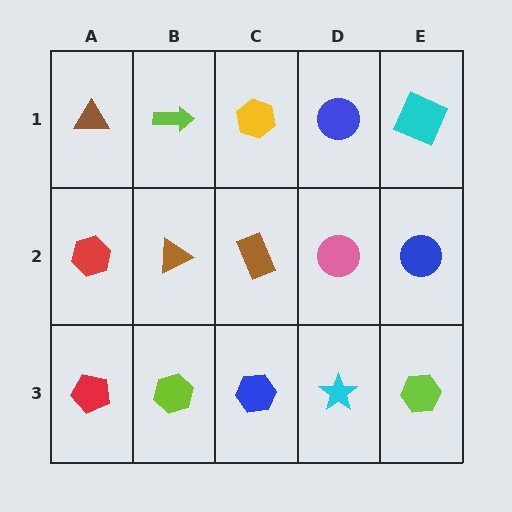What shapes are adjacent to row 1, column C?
A brown rectangle (row 2, column C), a lime arrow (row 1, column B), a blue circle (row 1, column D).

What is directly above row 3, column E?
A blue circle.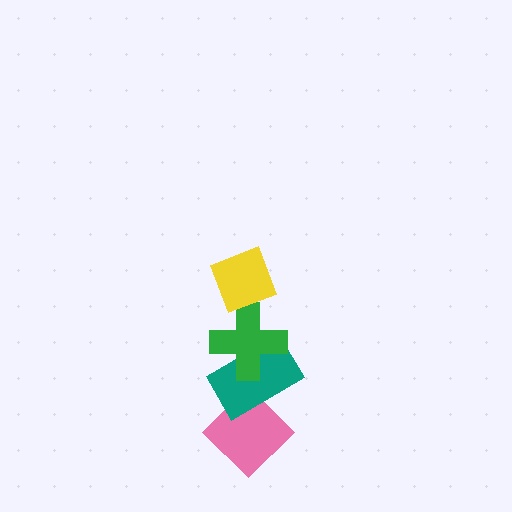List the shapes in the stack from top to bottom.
From top to bottom: the yellow diamond, the green cross, the teal rectangle, the pink diamond.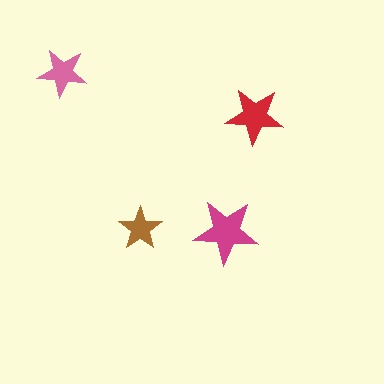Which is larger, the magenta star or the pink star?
The magenta one.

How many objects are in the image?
There are 4 objects in the image.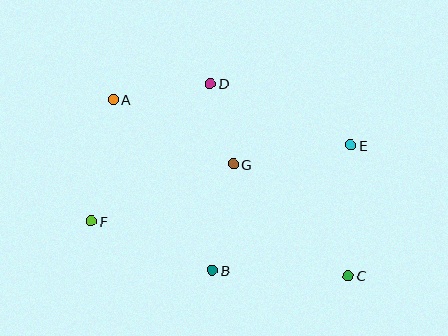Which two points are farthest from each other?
Points A and C are farthest from each other.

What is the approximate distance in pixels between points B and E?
The distance between B and E is approximately 187 pixels.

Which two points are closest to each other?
Points D and G are closest to each other.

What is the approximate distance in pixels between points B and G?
The distance between B and G is approximately 108 pixels.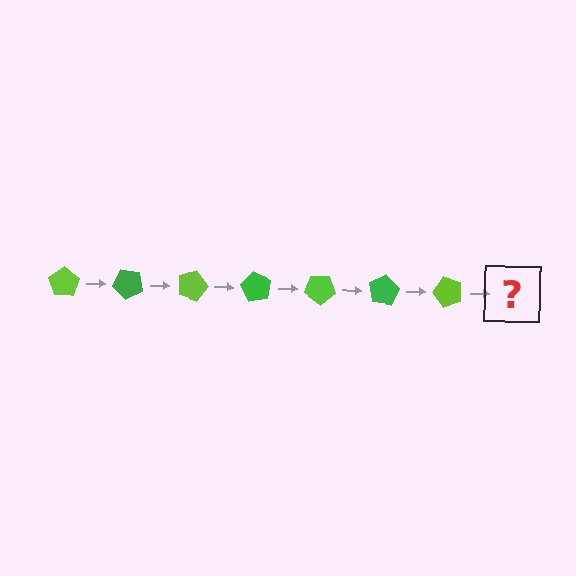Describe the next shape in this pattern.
It should be a green pentagon, rotated 315 degrees from the start.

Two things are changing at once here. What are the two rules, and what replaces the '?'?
The two rules are that it rotates 45 degrees each step and the color cycles through lime and green. The '?' should be a green pentagon, rotated 315 degrees from the start.